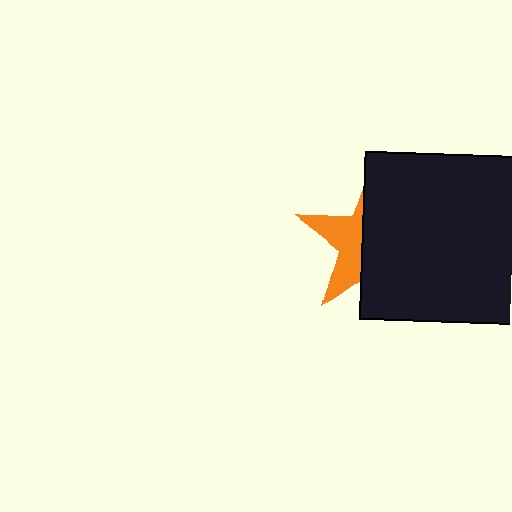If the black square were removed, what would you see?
You would see the complete orange star.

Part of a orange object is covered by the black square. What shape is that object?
It is a star.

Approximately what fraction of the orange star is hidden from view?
Roughly 62% of the orange star is hidden behind the black square.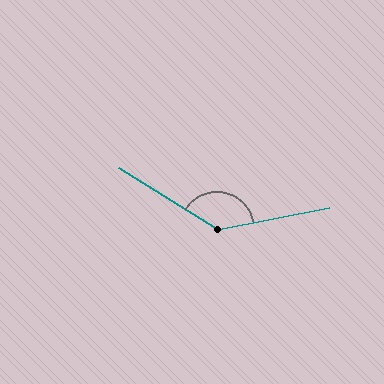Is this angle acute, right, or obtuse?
It is obtuse.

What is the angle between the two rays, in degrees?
Approximately 137 degrees.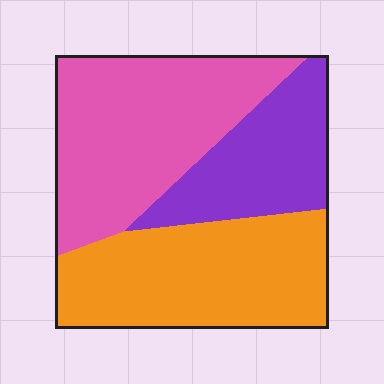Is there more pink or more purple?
Pink.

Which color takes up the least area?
Purple, at roughly 25%.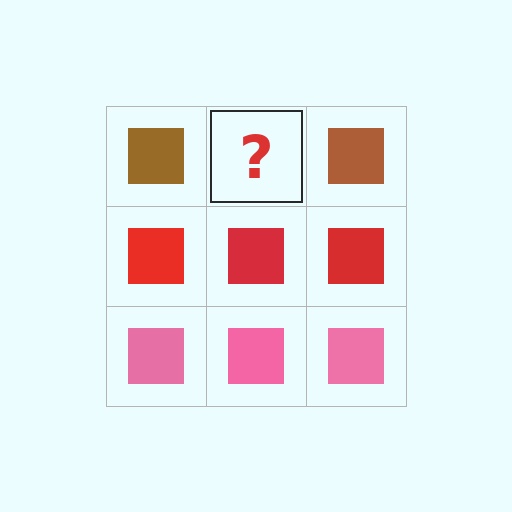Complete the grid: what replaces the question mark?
The question mark should be replaced with a brown square.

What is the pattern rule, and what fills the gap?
The rule is that each row has a consistent color. The gap should be filled with a brown square.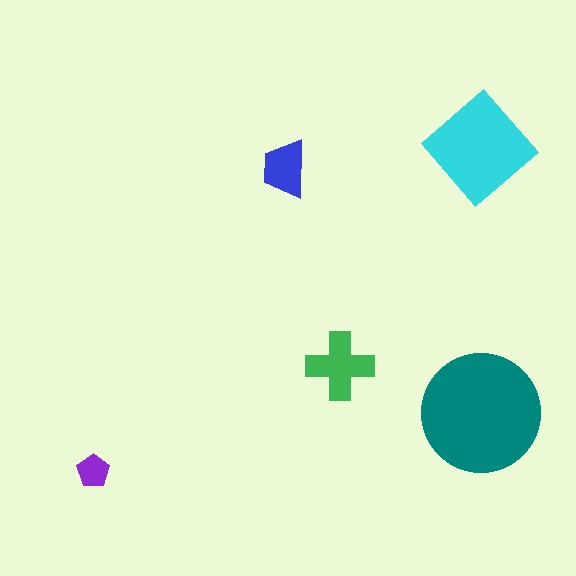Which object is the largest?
The teal circle.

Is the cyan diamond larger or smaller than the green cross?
Larger.